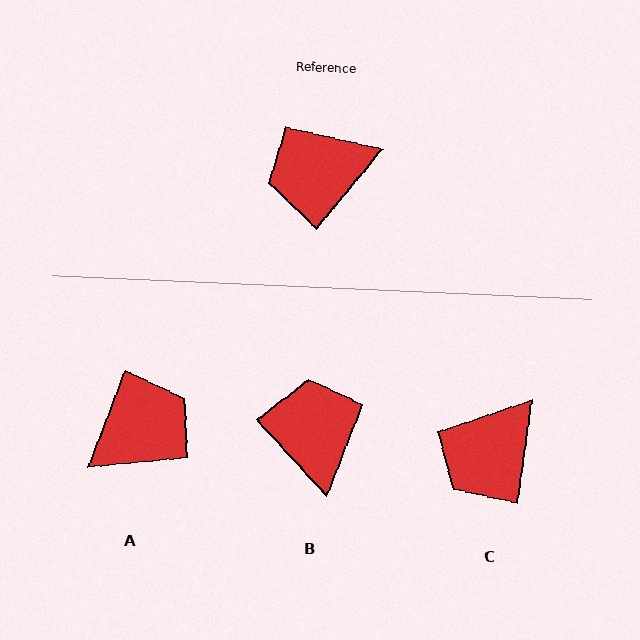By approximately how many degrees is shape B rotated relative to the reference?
Approximately 98 degrees clockwise.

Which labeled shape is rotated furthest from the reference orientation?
A, about 161 degrees away.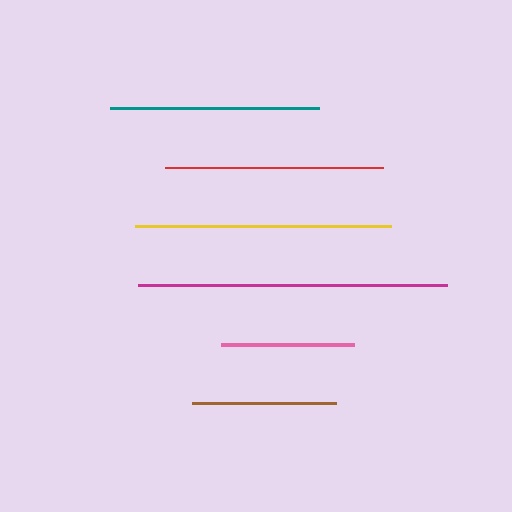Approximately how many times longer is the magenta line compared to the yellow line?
The magenta line is approximately 1.2 times the length of the yellow line.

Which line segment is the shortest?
The pink line is the shortest at approximately 133 pixels.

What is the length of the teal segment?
The teal segment is approximately 210 pixels long.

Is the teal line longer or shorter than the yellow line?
The yellow line is longer than the teal line.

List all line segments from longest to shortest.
From longest to shortest: magenta, yellow, red, teal, brown, pink.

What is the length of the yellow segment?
The yellow segment is approximately 256 pixels long.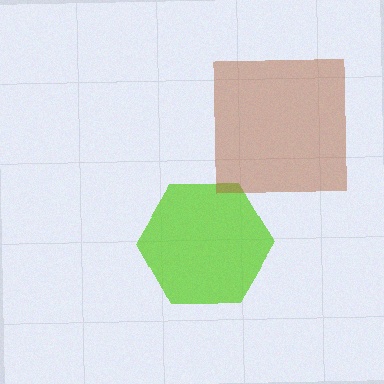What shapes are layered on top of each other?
The layered shapes are: a lime hexagon, a brown square.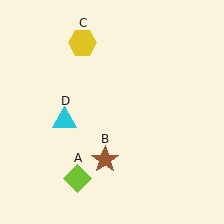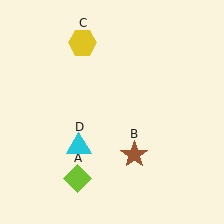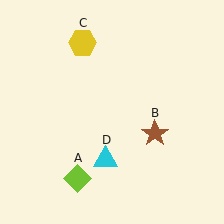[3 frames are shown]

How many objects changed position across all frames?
2 objects changed position: brown star (object B), cyan triangle (object D).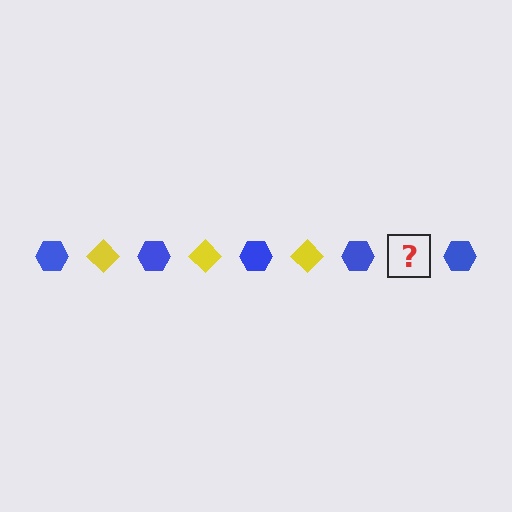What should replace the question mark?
The question mark should be replaced with a yellow diamond.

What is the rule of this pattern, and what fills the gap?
The rule is that the pattern alternates between blue hexagon and yellow diamond. The gap should be filled with a yellow diamond.